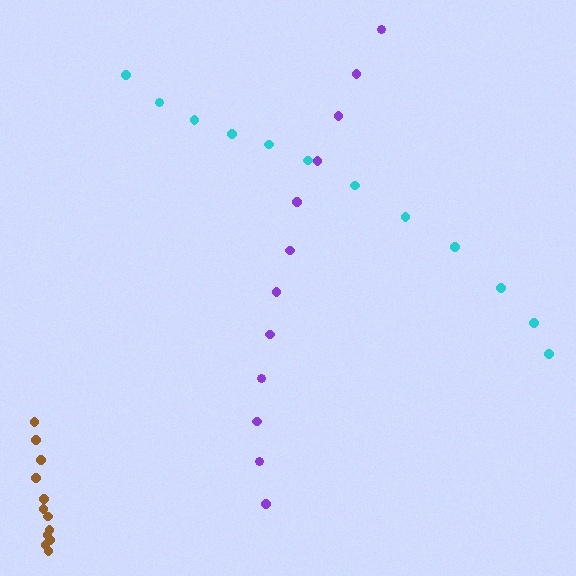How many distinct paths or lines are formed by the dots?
There are 3 distinct paths.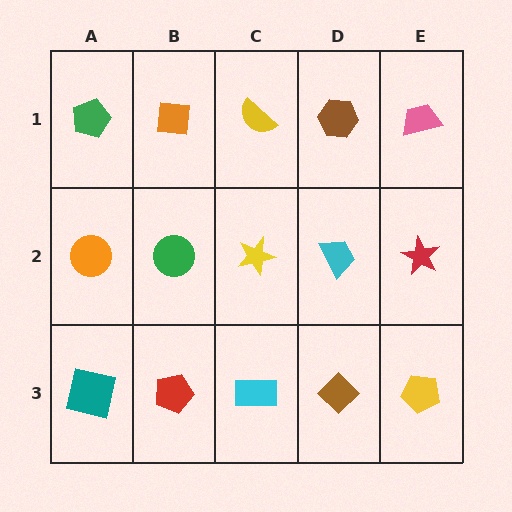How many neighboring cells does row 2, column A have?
3.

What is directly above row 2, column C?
A yellow semicircle.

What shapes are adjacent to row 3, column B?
A green circle (row 2, column B), a teal square (row 3, column A), a cyan rectangle (row 3, column C).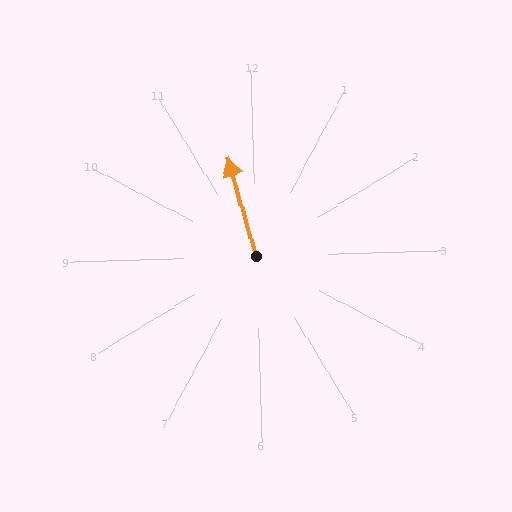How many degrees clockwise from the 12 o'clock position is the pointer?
Approximately 346 degrees.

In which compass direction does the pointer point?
North.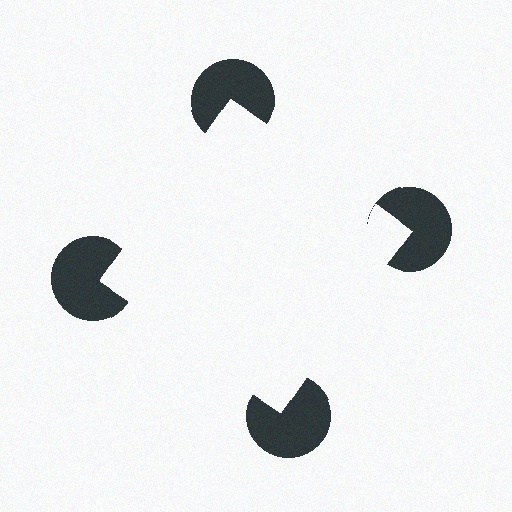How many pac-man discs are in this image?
There are 4 — one at each vertex of the illusory square.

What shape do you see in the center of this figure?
An illusory square — its edges are inferred from the aligned wedge cuts in the pac-man discs, not physically drawn.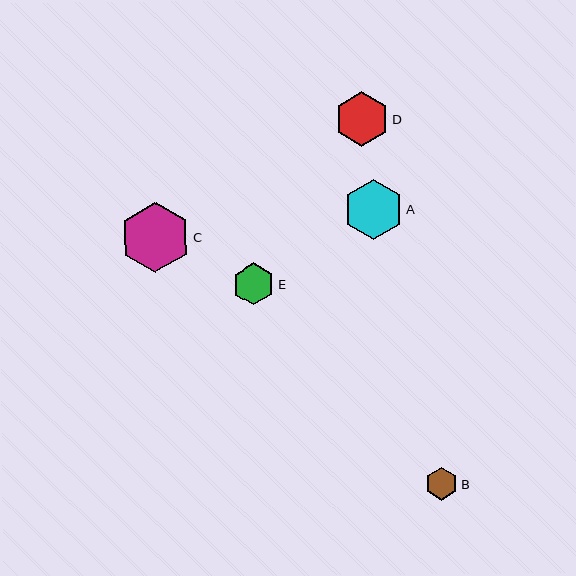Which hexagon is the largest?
Hexagon C is the largest with a size of approximately 70 pixels.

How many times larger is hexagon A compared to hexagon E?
Hexagon A is approximately 1.4 times the size of hexagon E.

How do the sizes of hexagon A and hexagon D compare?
Hexagon A and hexagon D are approximately the same size.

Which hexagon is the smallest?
Hexagon B is the smallest with a size of approximately 33 pixels.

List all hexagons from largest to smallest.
From largest to smallest: C, A, D, E, B.